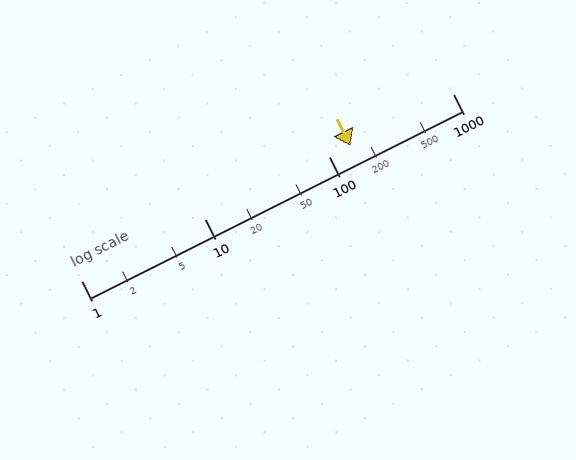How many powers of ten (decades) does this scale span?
The scale spans 3 decades, from 1 to 1000.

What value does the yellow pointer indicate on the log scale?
The pointer indicates approximately 150.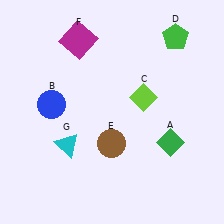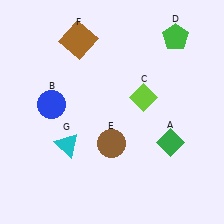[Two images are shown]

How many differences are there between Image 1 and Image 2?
There is 1 difference between the two images.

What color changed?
The square (F) changed from magenta in Image 1 to brown in Image 2.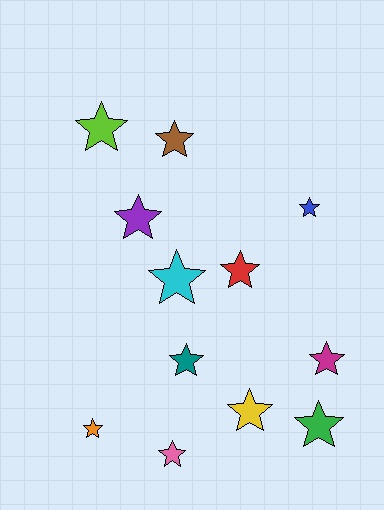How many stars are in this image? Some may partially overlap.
There are 12 stars.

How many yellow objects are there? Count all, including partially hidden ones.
There is 1 yellow object.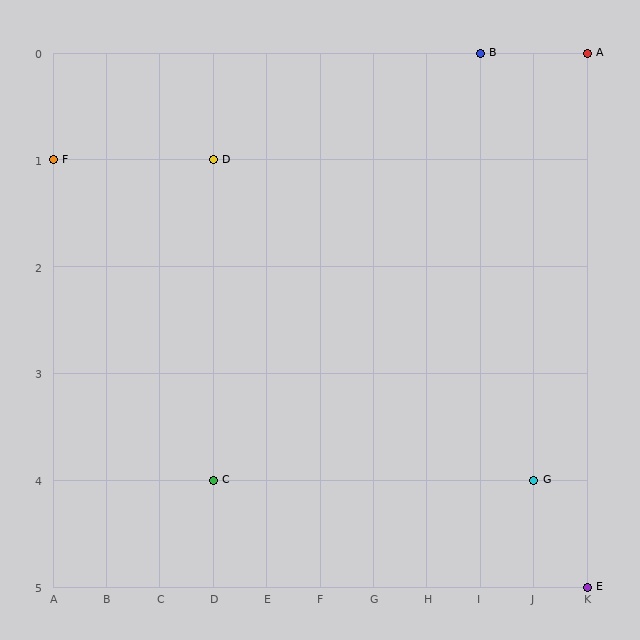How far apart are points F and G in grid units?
Points F and G are 9 columns and 3 rows apart (about 9.5 grid units diagonally).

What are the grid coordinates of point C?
Point C is at grid coordinates (D, 4).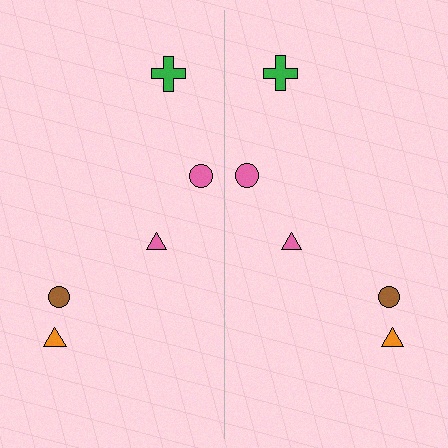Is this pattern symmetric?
Yes, this pattern has bilateral (reflection) symmetry.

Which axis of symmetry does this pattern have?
The pattern has a vertical axis of symmetry running through the center of the image.